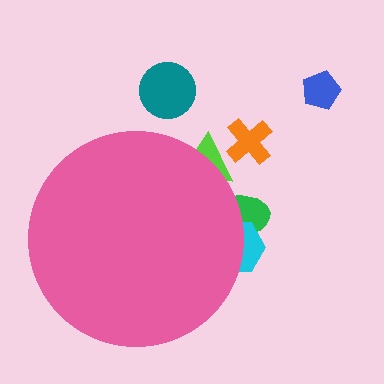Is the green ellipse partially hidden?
Yes, the green ellipse is partially hidden behind the pink circle.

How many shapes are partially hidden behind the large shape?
3 shapes are partially hidden.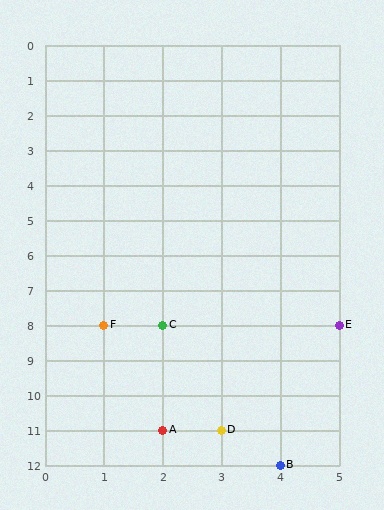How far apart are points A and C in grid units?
Points A and C are 3 rows apart.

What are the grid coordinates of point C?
Point C is at grid coordinates (2, 8).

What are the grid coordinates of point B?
Point B is at grid coordinates (4, 12).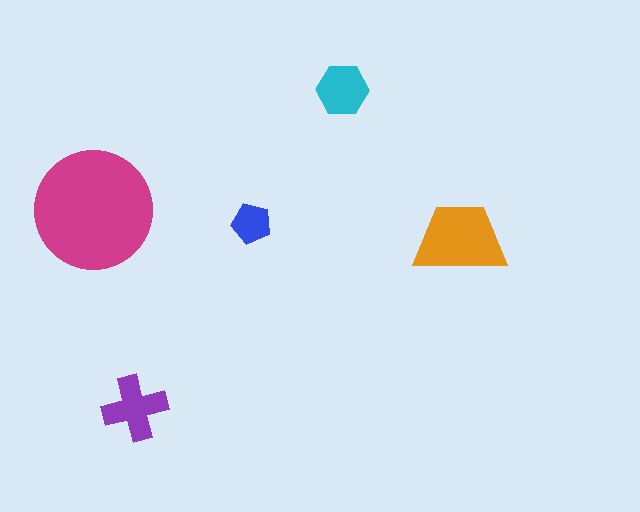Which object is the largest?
The magenta circle.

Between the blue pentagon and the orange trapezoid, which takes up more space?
The orange trapezoid.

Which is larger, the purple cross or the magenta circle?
The magenta circle.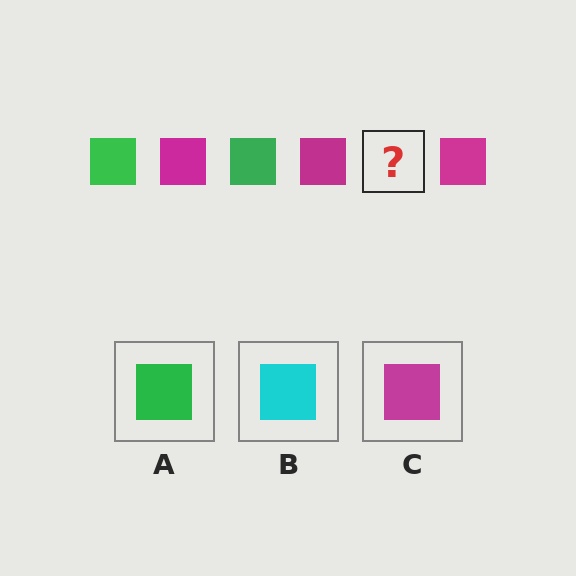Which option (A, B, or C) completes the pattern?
A.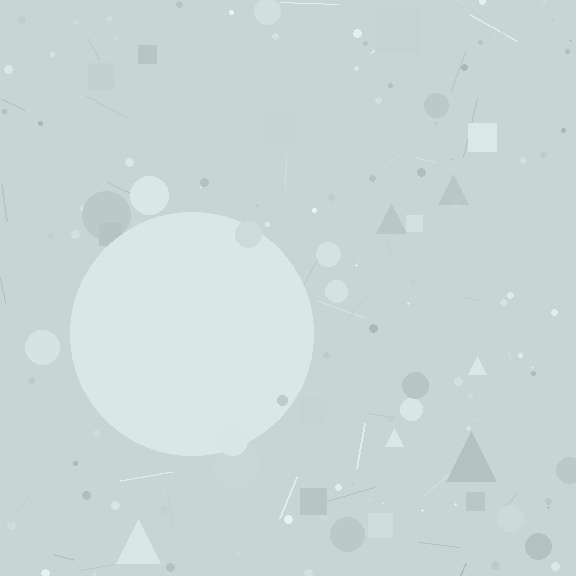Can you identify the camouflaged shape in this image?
The camouflaged shape is a circle.